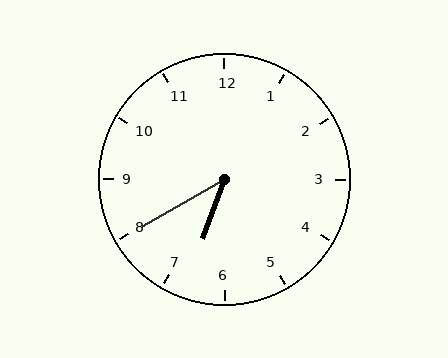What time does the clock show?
6:40.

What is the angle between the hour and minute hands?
Approximately 40 degrees.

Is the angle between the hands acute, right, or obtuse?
It is acute.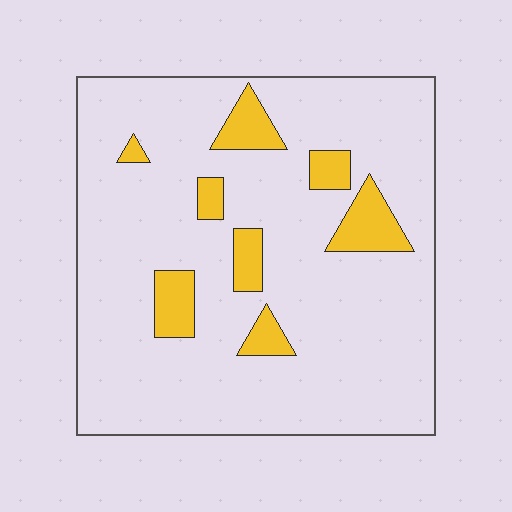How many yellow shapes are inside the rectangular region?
8.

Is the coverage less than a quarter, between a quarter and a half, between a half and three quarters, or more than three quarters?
Less than a quarter.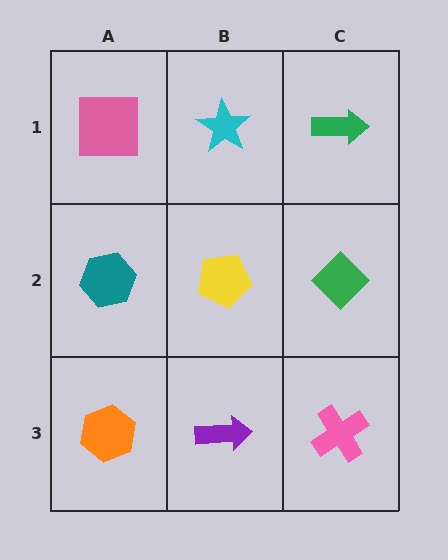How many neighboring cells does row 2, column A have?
3.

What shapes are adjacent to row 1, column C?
A green diamond (row 2, column C), a cyan star (row 1, column B).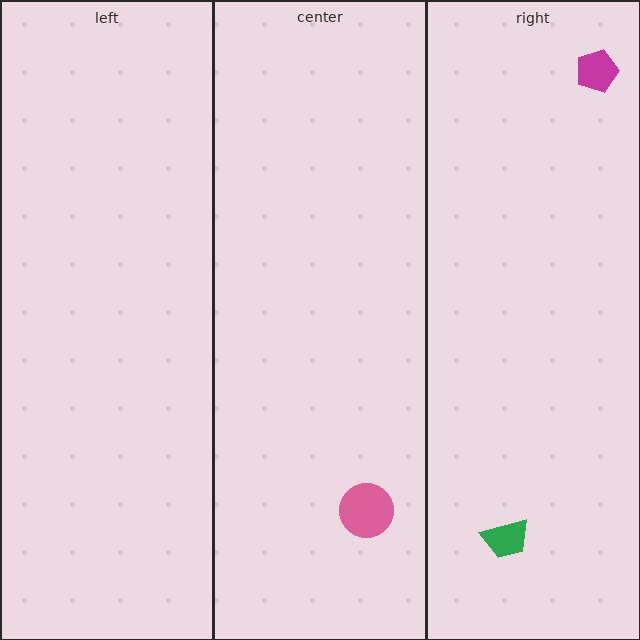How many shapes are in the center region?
1.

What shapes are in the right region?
The magenta pentagon, the green trapezoid.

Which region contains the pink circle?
The center region.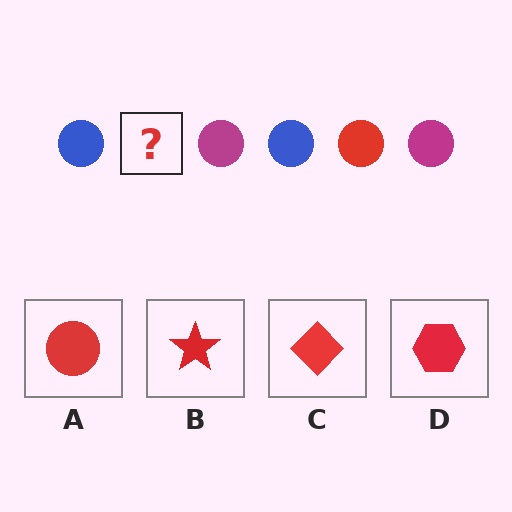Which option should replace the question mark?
Option A.